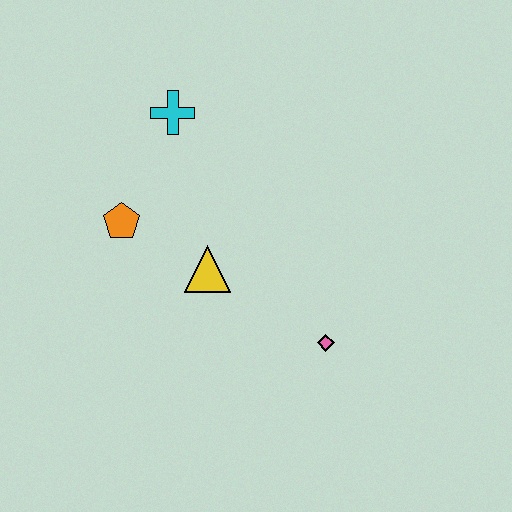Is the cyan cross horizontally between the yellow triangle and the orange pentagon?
Yes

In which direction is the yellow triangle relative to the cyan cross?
The yellow triangle is below the cyan cross.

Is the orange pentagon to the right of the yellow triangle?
No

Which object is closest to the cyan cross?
The orange pentagon is closest to the cyan cross.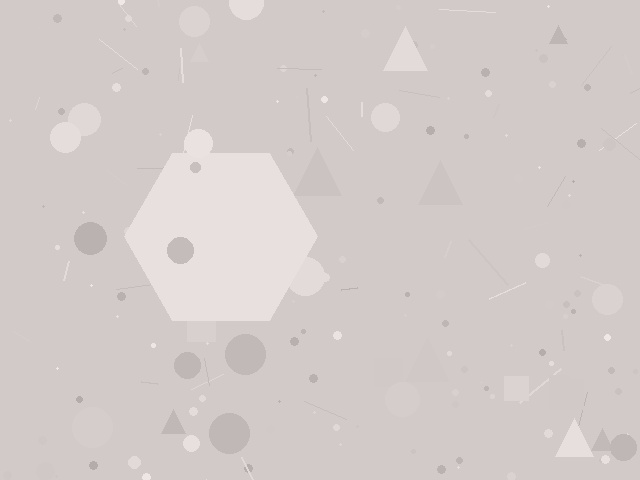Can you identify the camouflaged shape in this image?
The camouflaged shape is a hexagon.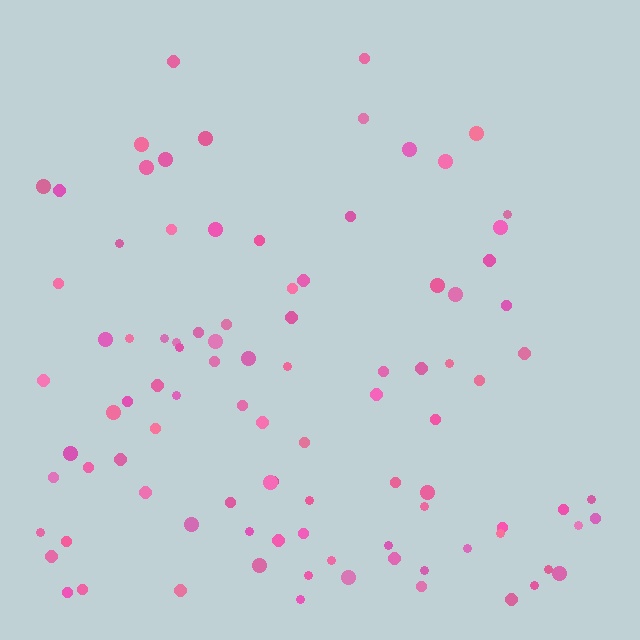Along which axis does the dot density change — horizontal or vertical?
Vertical.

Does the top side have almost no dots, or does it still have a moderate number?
Still a moderate number, just noticeably fewer than the bottom.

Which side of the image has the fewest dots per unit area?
The top.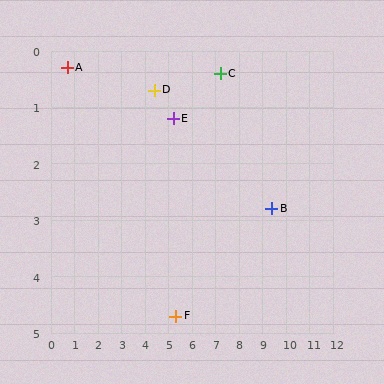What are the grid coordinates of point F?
Point F is at approximately (5.3, 4.7).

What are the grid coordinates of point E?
Point E is at approximately (5.2, 1.2).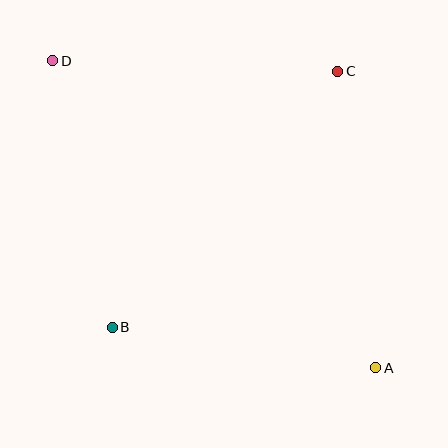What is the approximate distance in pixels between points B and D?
The distance between B and D is approximately 273 pixels.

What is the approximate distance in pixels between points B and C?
The distance between B and C is approximately 341 pixels.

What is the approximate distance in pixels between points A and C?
The distance between A and C is approximately 299 pixels.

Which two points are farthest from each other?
Points A and D are farthest from each other.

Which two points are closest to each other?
Points A and B are closest to each other.